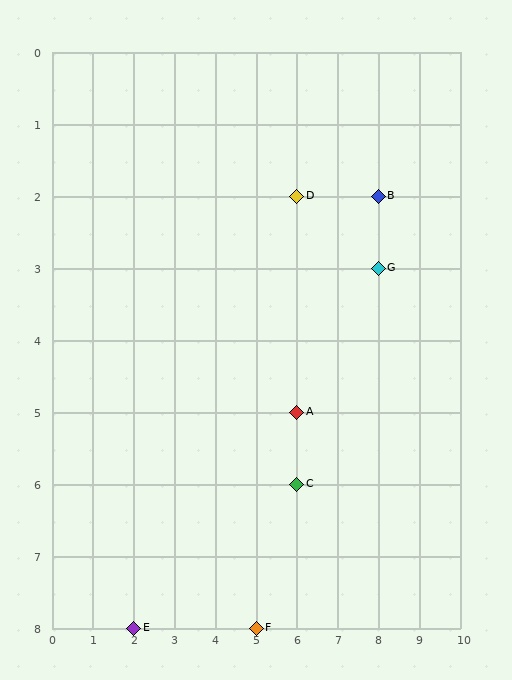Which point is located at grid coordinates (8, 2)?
Point B is at (8, 2).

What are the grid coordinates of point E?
Point E is at grid coordinates (2, 8).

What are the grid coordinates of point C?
Point C is at grid coordinates (6, 6).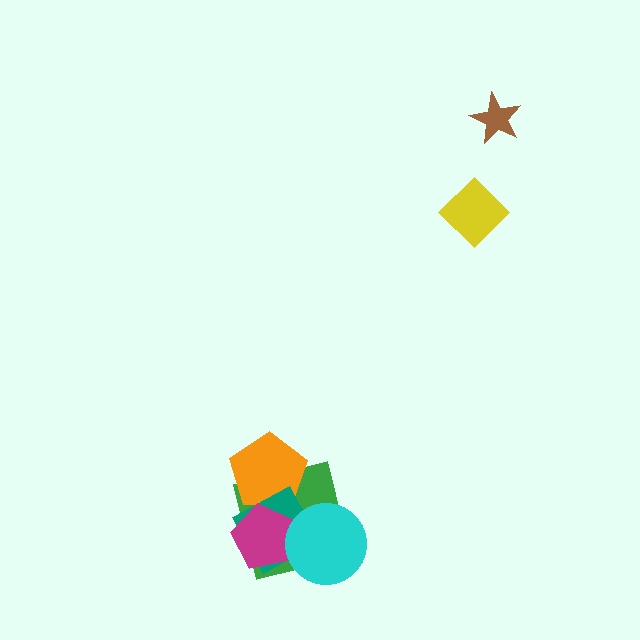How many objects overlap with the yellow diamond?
0 objects overlap with the yellow diamond.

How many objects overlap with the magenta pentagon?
4 objects overlap with the magenta pentagon.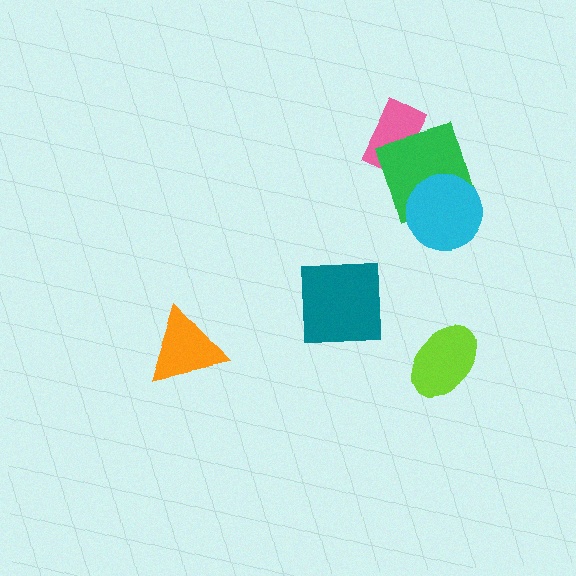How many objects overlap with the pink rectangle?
1 object overlaps with the pink rectangle.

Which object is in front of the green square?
The cyan circle is in front of the green square.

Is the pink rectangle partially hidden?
Yes, it is partially covered by another shape.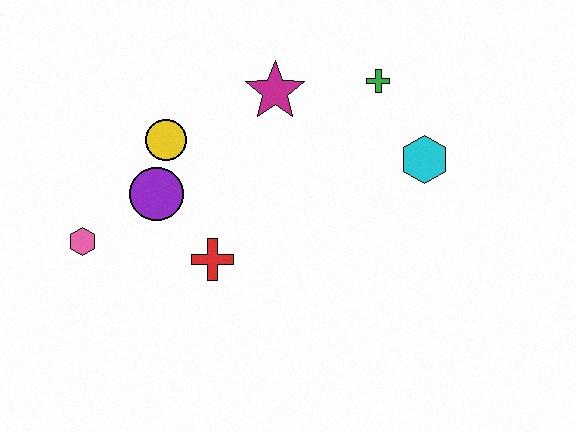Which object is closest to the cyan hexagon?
The green cross is closest to the cyan hexagon.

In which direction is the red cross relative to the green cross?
The red cross is below the green cross.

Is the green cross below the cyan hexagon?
No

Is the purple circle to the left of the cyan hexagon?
Yes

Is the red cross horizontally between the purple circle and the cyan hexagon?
Yes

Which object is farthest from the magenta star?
The pink hexagon is farthest from the magenta star.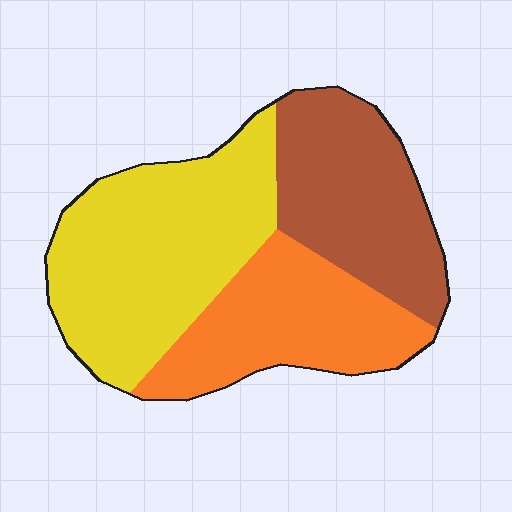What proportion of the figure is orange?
Orange covers about 30% of the figure.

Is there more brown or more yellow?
Yellow.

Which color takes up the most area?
Yellow, at roughly 40%.